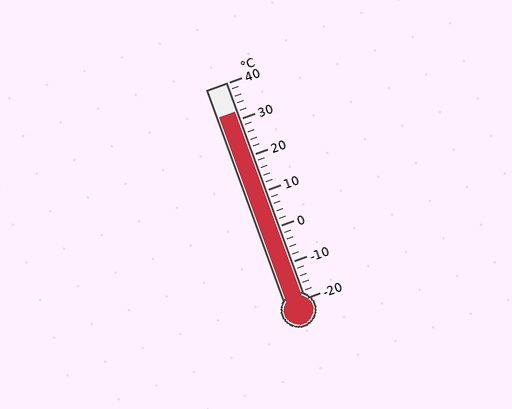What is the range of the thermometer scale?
The thermometer scale ranges from -20°C to 40°C.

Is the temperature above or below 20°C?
The temperature is above 20°C.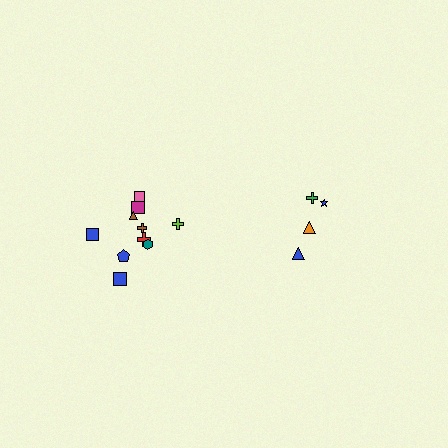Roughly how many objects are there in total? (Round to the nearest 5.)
Roughly 15 objects in total.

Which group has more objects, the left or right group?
The left group.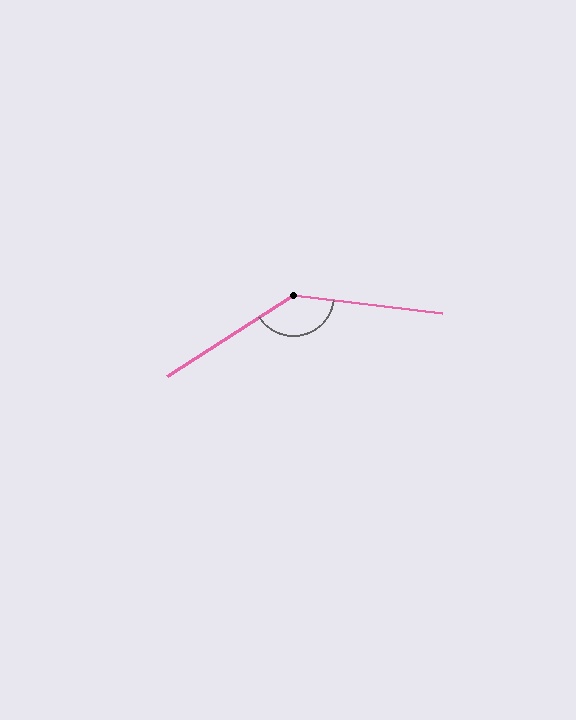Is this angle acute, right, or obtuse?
It is obtuse.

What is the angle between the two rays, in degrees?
Approximately 140 degrees.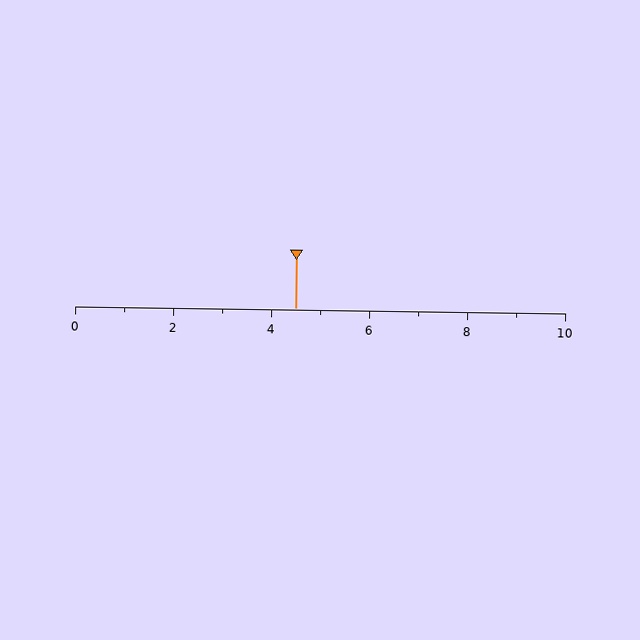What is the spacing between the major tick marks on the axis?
The major ticks are spaced 2 apart.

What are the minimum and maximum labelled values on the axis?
The axis runs from 0 to 10.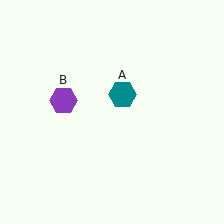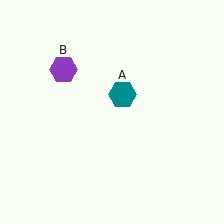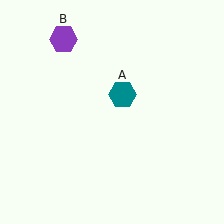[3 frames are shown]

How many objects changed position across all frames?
1 object changed position: purple hexagon (object B).